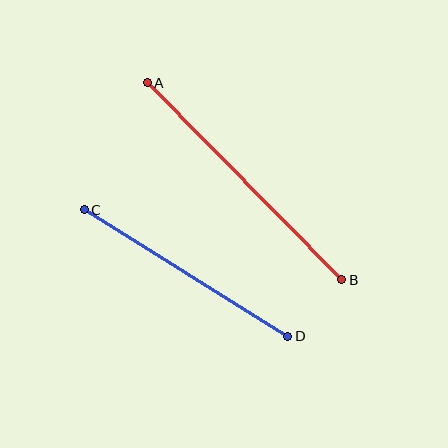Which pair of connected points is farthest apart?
Points A and B are farthest apart.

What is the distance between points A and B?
The distance is approximately 277 pixels.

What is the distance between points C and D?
The distance is approximately 239 pixels.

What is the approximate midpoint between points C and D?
The midpoint is at approximately (186, 273) pixels.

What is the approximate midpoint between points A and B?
The midpoint is at approximately (245, 181) pixels.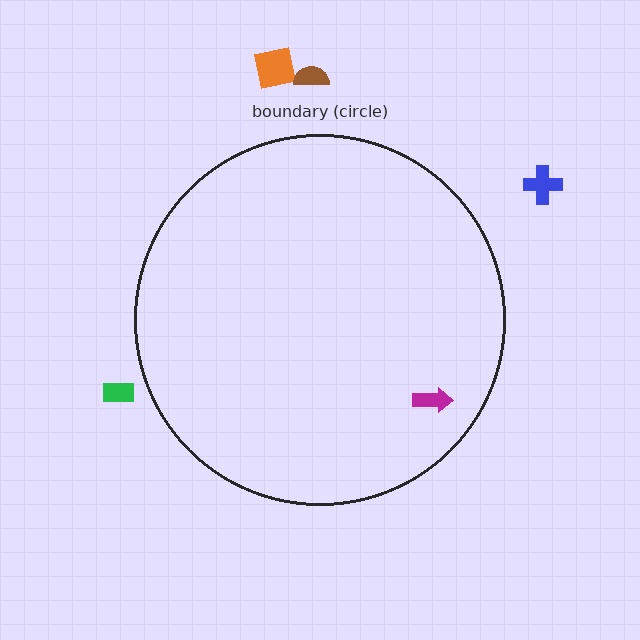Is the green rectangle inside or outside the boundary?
Outside.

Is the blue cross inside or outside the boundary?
Outside.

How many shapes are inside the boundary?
1 inside, 4 outside.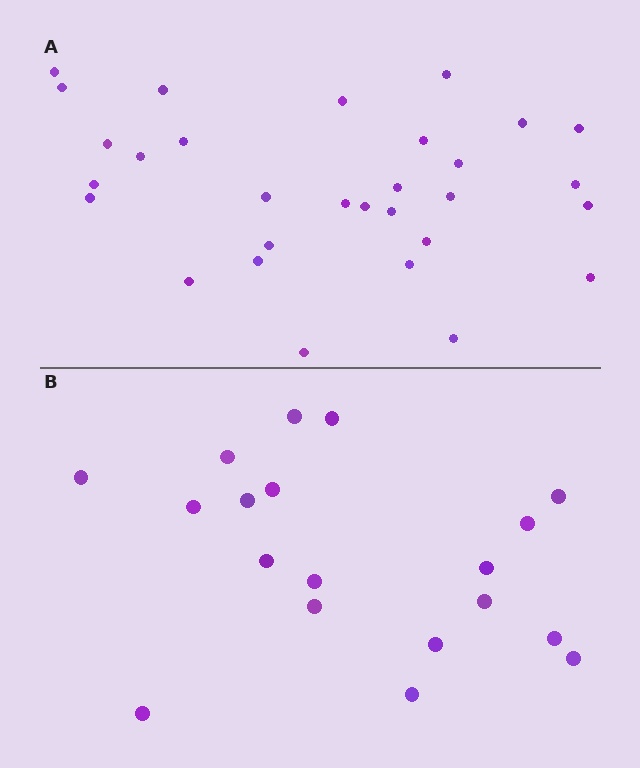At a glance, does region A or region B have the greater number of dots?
Region A (the top region) has more dots.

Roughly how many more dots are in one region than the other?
Region A has roughly 12 or so more dots than region B.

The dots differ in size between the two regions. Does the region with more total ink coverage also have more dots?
No. Region B has more total ink coverage because its dots are larger, but region A actually contains more individual dots. Total area can be misleading — the number of items is what matters here.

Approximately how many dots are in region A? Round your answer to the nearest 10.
About 30 dots.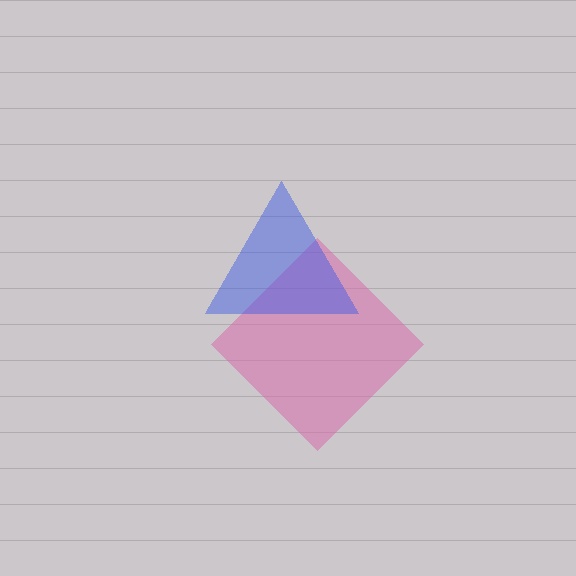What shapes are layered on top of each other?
The layered shapes are: a pink diamond, a blue triangle.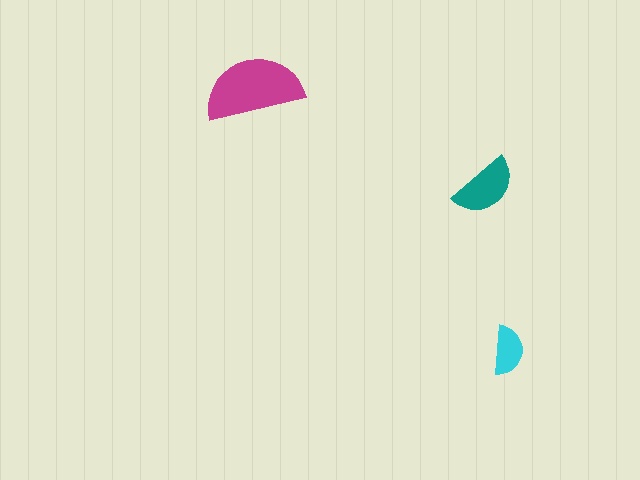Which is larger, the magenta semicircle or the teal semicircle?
The magenta one.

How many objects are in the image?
There are 3 objects in the image.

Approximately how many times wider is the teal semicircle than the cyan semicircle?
About 1.5 times wider.